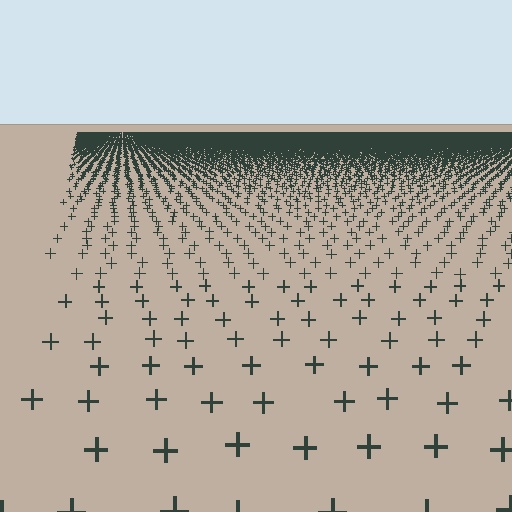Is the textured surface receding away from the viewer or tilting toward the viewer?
The surface is receding away from the viewer. Texture elements get smaller and denser toward the top.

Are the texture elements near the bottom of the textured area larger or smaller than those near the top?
Larger. Near the bottom, elements are closer to the viewer and appear at a bigger on-screen size.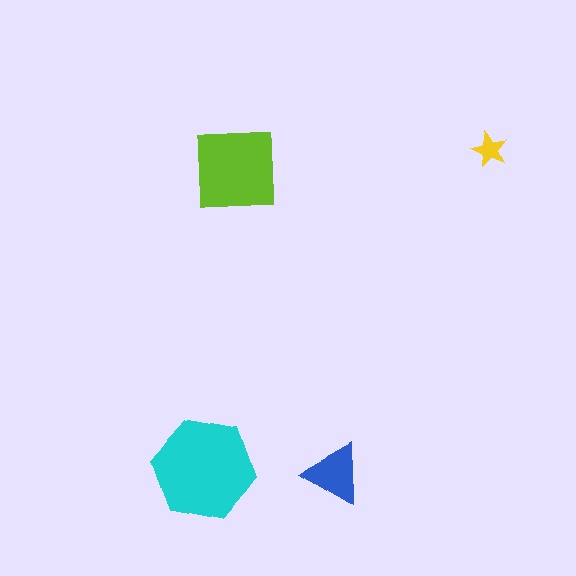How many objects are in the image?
There are 4 objects in the image.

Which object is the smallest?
The yellow star.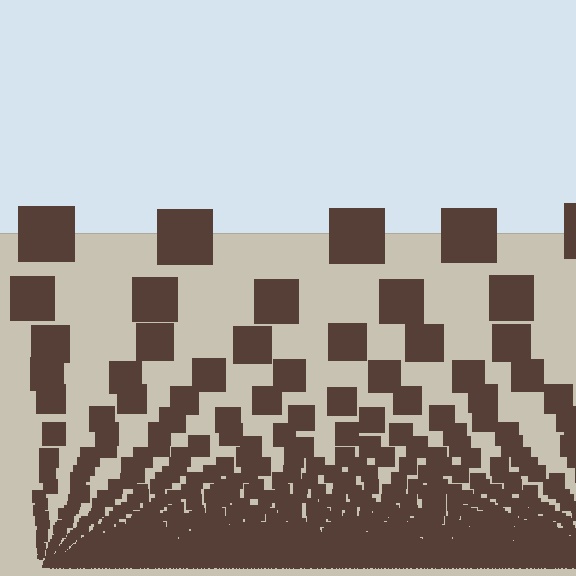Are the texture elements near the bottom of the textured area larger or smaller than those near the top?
Smaller. The gradient is inverted — elements near the bottom are smaller and denser.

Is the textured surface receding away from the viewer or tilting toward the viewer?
The surface appears to tilt toward the viewer. Texture elements get larger and sparser toward the top.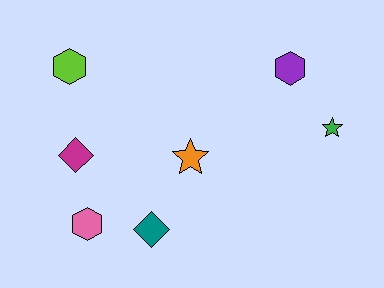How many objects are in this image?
There are 7 objects.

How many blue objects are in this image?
There are no blue objects.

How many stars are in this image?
There are 2 stars.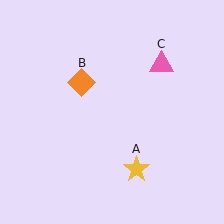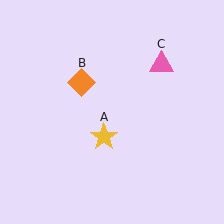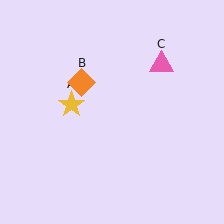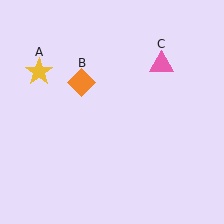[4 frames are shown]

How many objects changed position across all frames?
1 object changed position: yellow star (object A).